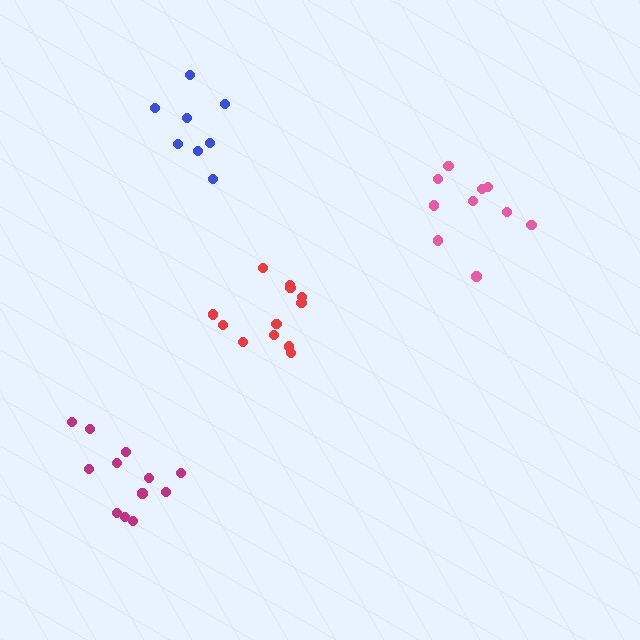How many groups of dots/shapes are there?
There are 4 groups.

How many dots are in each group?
Group 1: 10 dots, Group 2: 12 dots, Group 3: 8 dots, Group 4: 12 dots (42 total).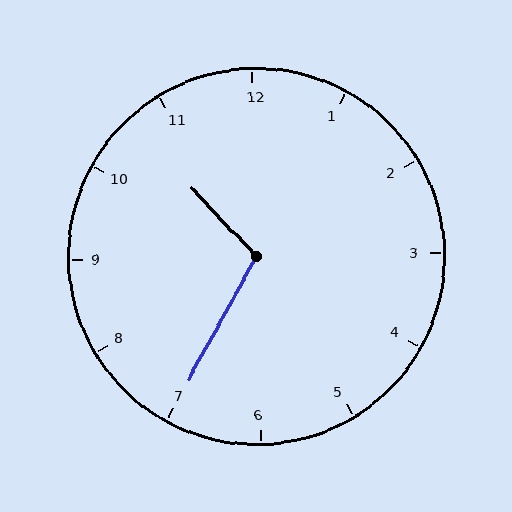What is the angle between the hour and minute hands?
Approximately 108 degrees.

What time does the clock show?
10:35.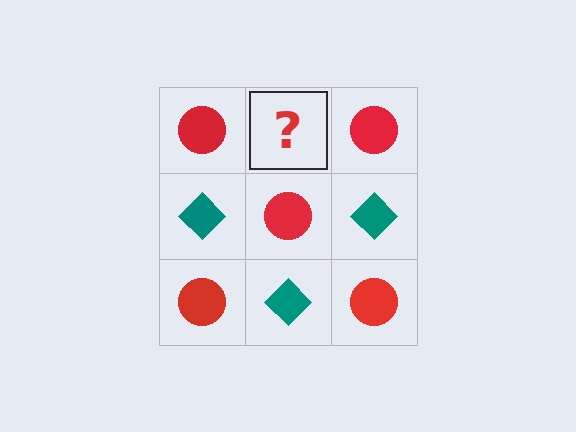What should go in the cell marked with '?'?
The missing cell should contain a teal diamond.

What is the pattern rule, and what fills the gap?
The rule is that it alternates red circle and teal diamond in a checkerboard pattern. The gap should be filled with a teal diamond.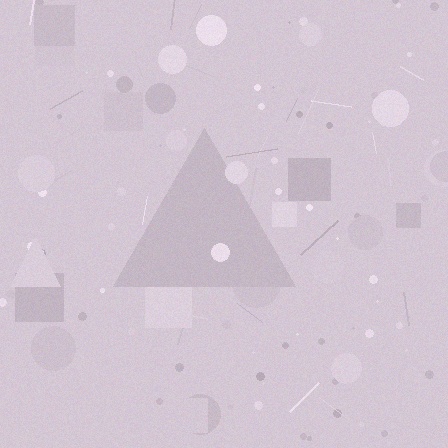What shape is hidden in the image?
A triangle is hidden in the image.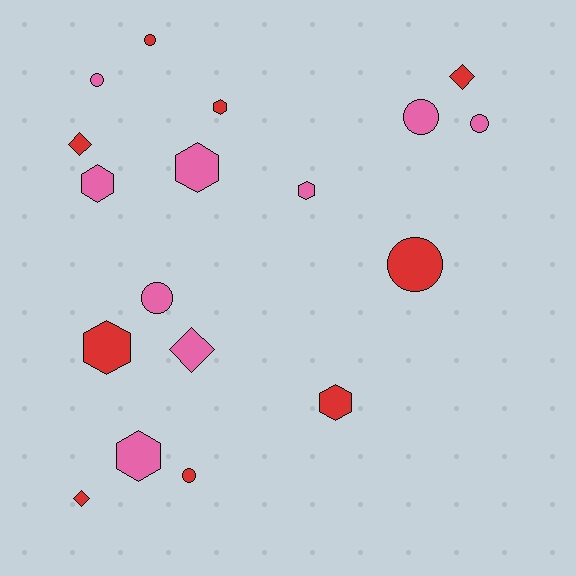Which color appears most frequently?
Pink, with 9 objects.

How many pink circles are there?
There are 4 pink circles.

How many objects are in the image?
There are 18 objects.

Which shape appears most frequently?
Circle, with 7 objects.